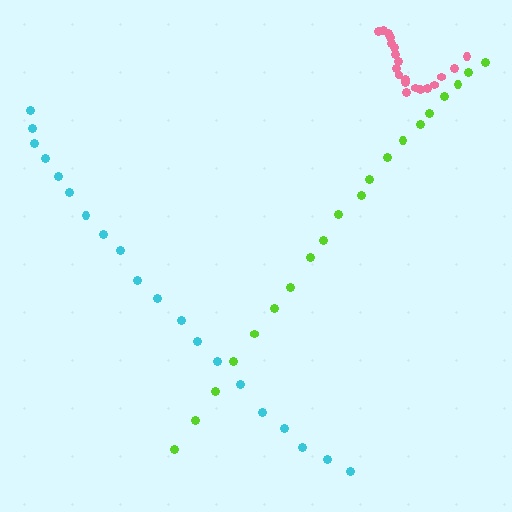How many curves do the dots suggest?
There are 3 distinct paths.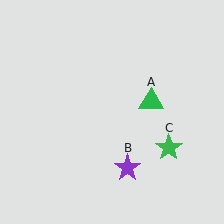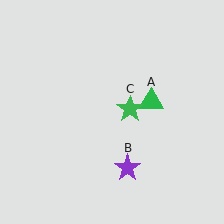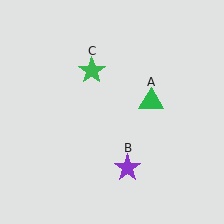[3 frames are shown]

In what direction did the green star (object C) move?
The green star (object C) moved up and to the left.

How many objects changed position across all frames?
1 object changed position: green star (object C).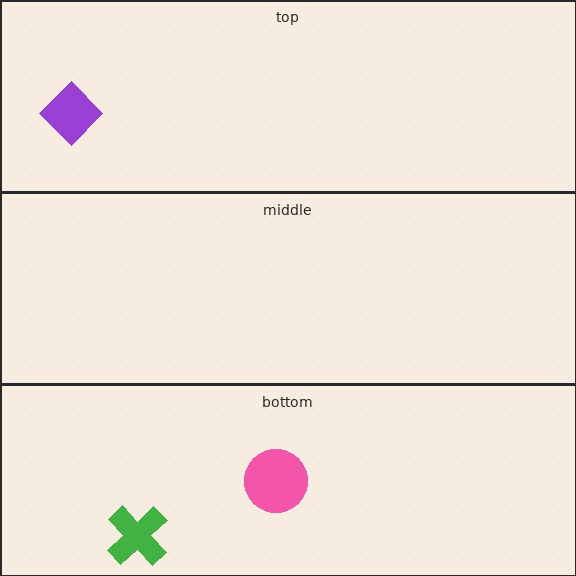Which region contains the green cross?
The bottom region.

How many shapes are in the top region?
1.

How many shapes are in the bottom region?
2.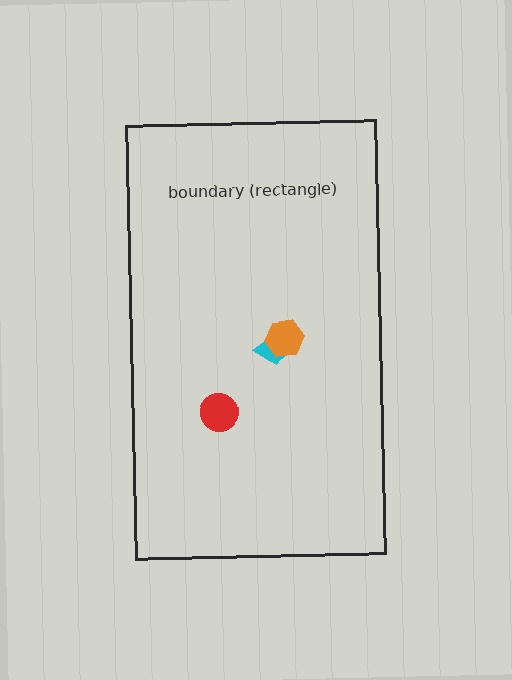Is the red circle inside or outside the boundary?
Inside.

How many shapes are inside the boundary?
3 inside, 0 outside.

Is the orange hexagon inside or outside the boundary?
Inside.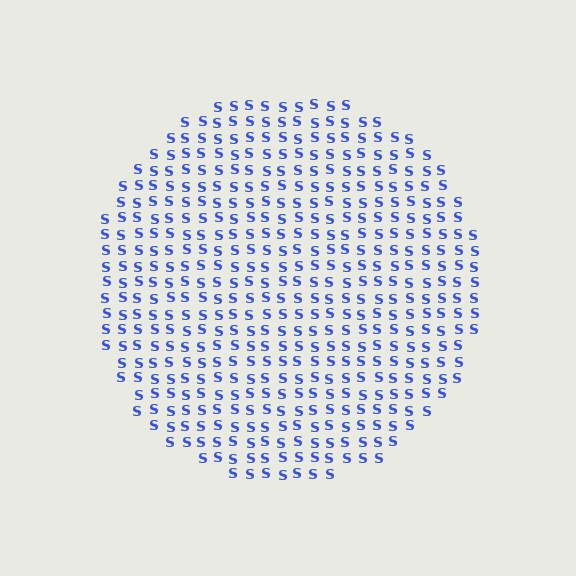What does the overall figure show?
The overall figure shows a circle.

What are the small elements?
The small elements are letter S's.